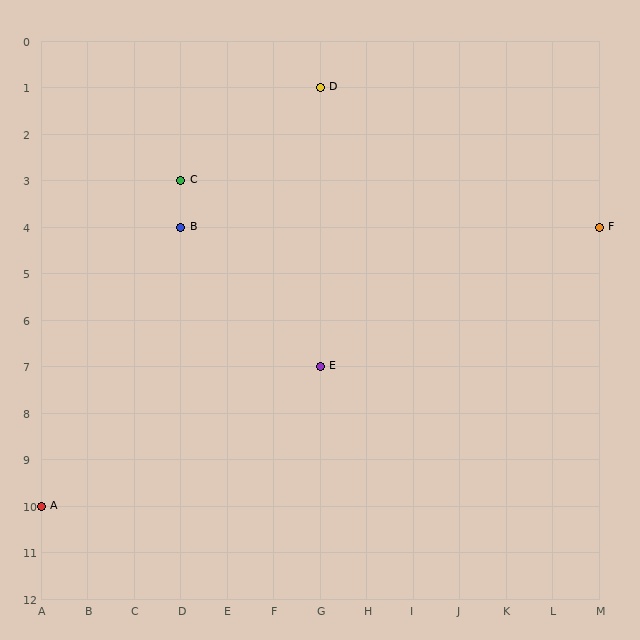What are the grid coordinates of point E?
Point E is at grid coordinates (G, 7).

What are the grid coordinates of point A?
Point A is at grid coordinates (A, 10).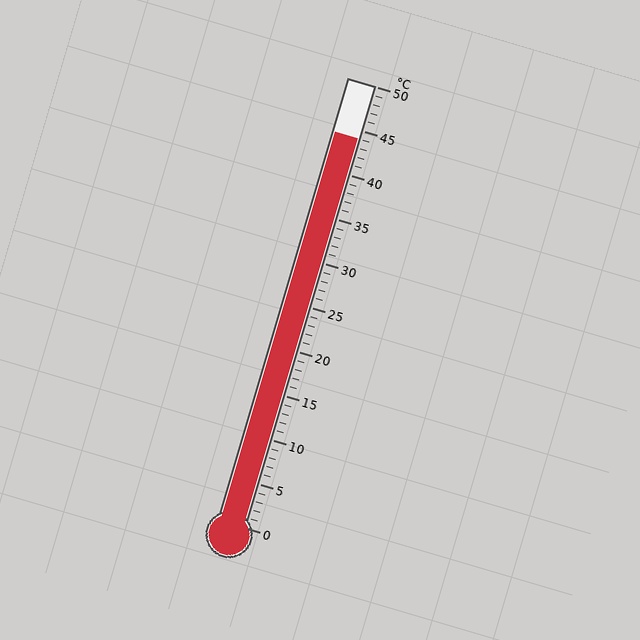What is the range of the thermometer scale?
The thermometer scale ranges from 0°C to 50°C.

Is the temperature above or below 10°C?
The temperature is above 10°C.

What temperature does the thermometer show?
The thermometer shows approximately 44°C.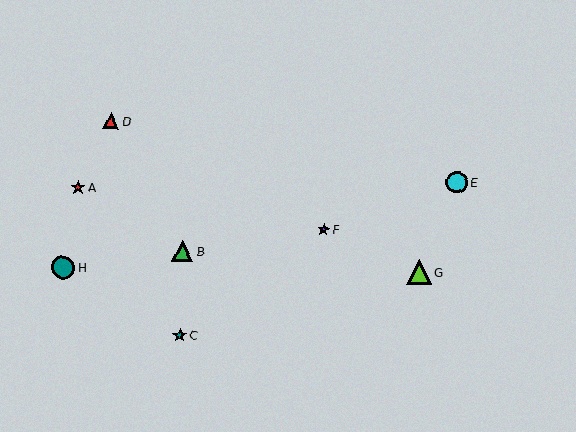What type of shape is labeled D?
Shape D is a red triangle.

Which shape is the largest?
The lime triangle (labeled G) is the largest.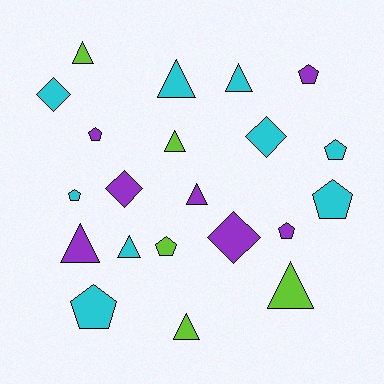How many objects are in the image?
There are 21 objects.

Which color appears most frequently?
Cyan, with 9 objects.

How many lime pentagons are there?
There is 1 lime pentagon.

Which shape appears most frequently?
Triangle, with 9 objects.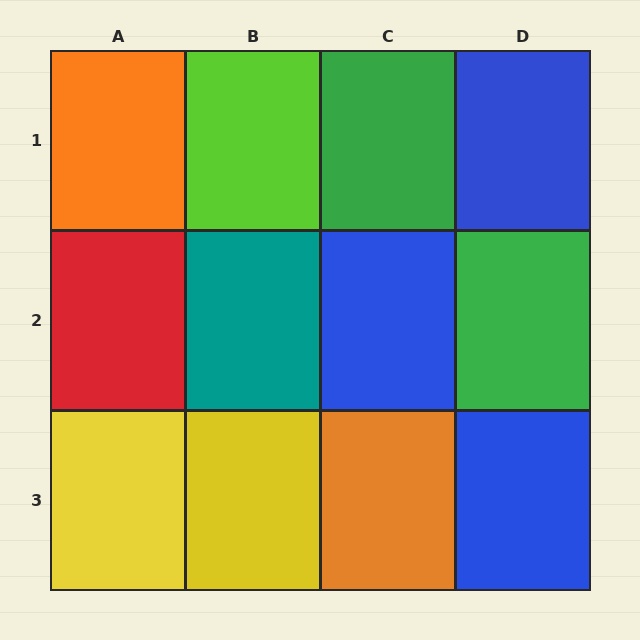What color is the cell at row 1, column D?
Blue.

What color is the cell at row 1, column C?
Green.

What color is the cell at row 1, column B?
Lime.